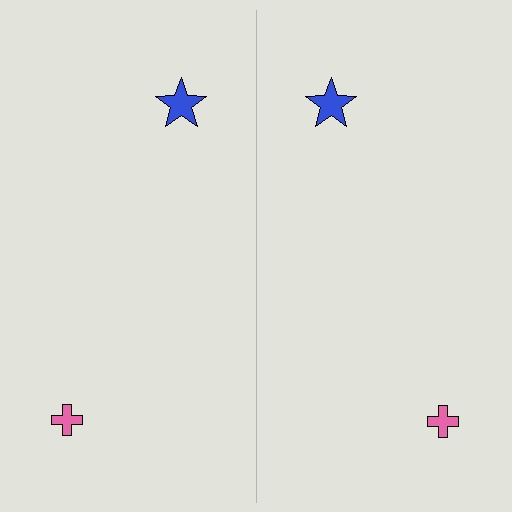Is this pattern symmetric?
Yes, this pattern has bilateral (reflection) symmetry.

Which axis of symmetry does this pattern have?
The pattern has a vertical axis of symmetry running through the center of the image.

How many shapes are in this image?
There are 4 shapes in this image.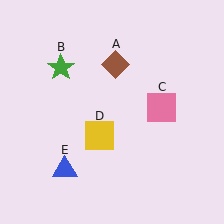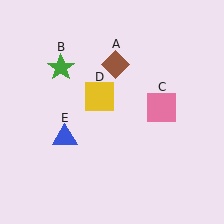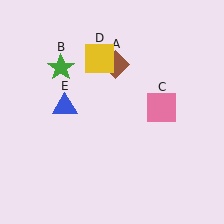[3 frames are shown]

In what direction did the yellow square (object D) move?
The yellow square (object D) moved up.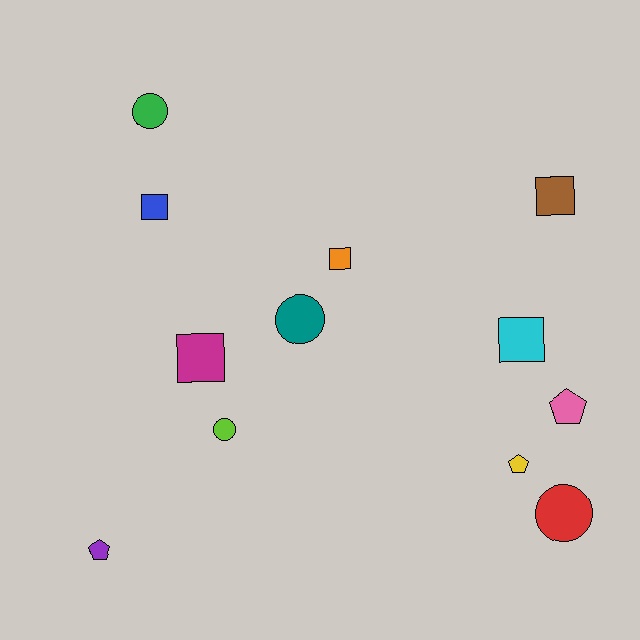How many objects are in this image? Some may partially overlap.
There are 12 objects.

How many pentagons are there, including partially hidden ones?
There are 3 pentagons.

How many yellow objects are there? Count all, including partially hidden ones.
There is 1 yellow object.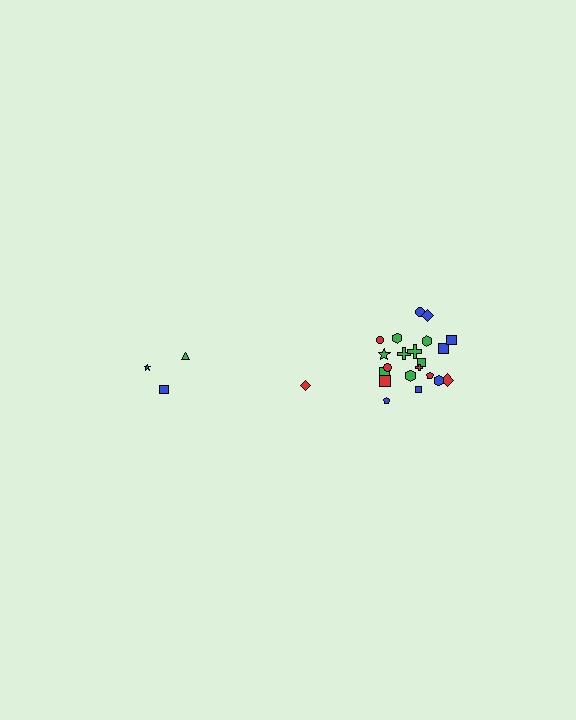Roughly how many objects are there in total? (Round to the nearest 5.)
Roughly 25 objects in total.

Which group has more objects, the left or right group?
The right group.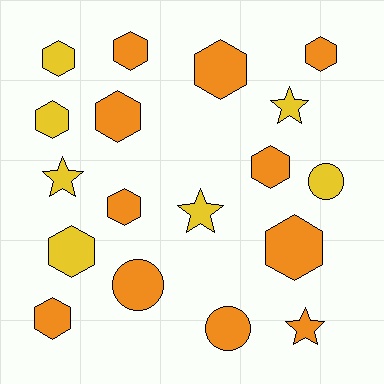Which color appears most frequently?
Orange, with 11 objects.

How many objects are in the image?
There are 18 objects.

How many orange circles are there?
There are 2 orange circles.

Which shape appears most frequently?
Hexagon, with 11 objects.